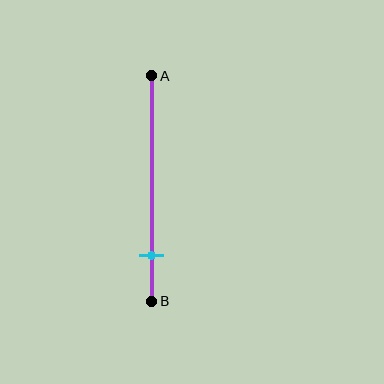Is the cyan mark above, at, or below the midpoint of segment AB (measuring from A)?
The cyan mark is below the midpoint of segment AB.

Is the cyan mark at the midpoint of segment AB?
No, the mark is at about 80% from A, not at the 50% midpoint.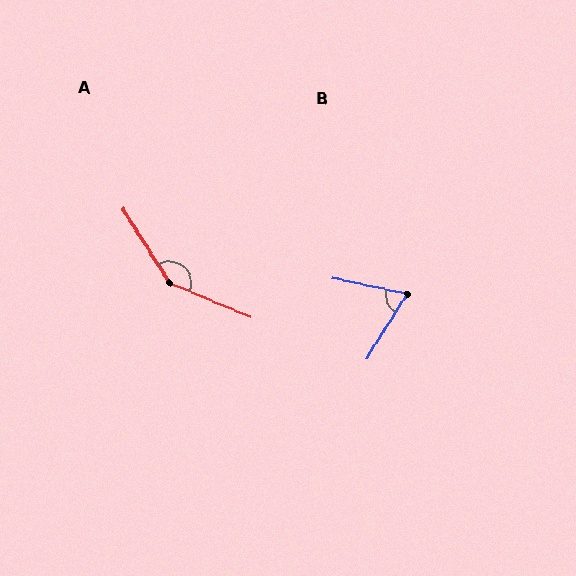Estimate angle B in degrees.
Approximately 71 degrees.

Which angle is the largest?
A, at approximately 145 degrees.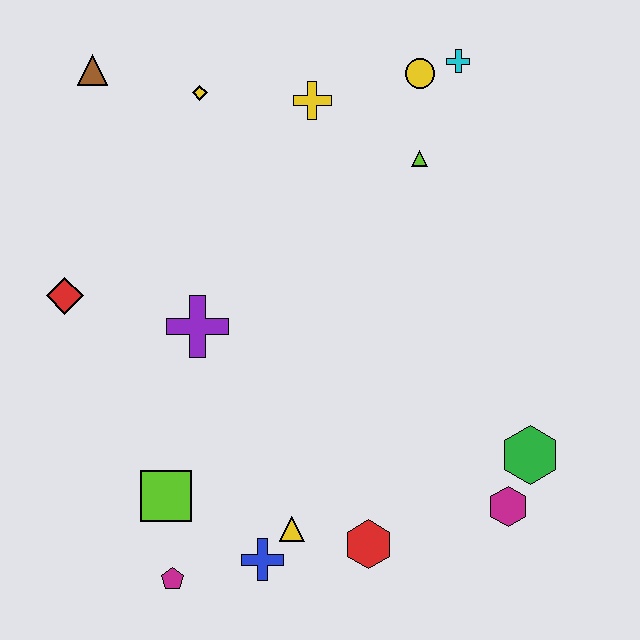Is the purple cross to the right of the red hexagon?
No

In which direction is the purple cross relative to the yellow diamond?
The purple cross is below the yellow diamond.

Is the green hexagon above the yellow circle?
No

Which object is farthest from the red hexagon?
The brown triangle is farthest from the red hexagon.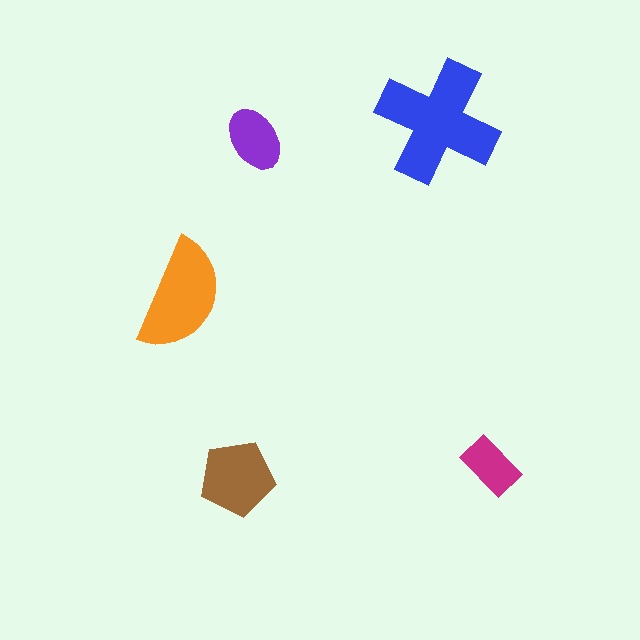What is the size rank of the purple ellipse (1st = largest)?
4th.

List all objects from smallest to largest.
The magenta rectangle, the purple ellipse, the brown pentagon, the orange semicircle, the blue cross.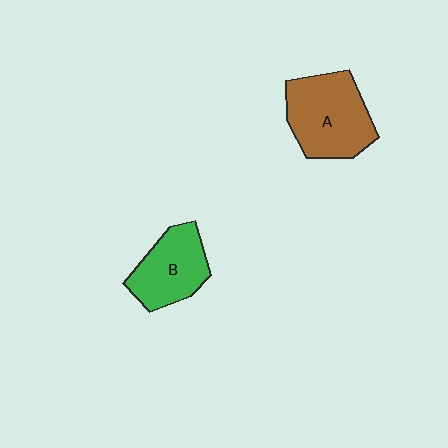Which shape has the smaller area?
Shape B (green).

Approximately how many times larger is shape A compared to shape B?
Approximately 1.3 times.